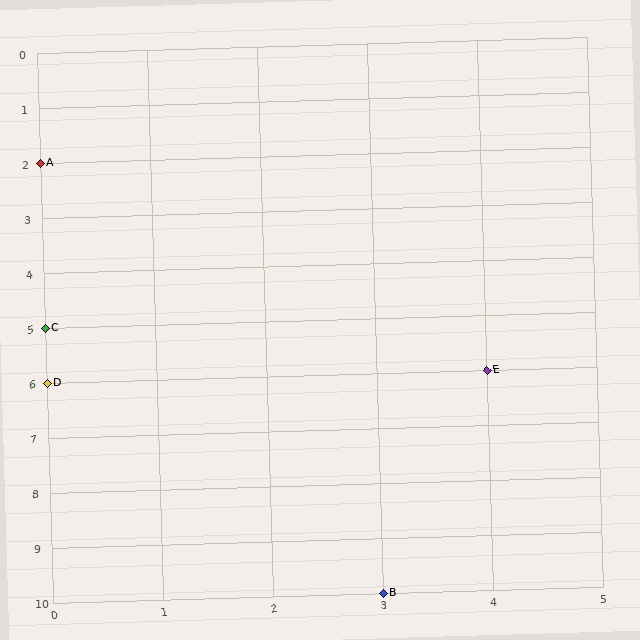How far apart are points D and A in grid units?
Points D and A are 4 rows apart.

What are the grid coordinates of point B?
Point B is at grid coordinates (3, 10).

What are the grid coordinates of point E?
Point E is at grid coordinates (4, 6).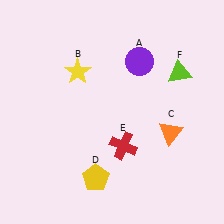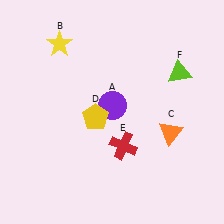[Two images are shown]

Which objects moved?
The objects that moved are: the purple circle (A), the yellow star (B), the yellow pentagon (D).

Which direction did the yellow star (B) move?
The yellow star (B) moved up.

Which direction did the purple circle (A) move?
The purple circle (A) moved down.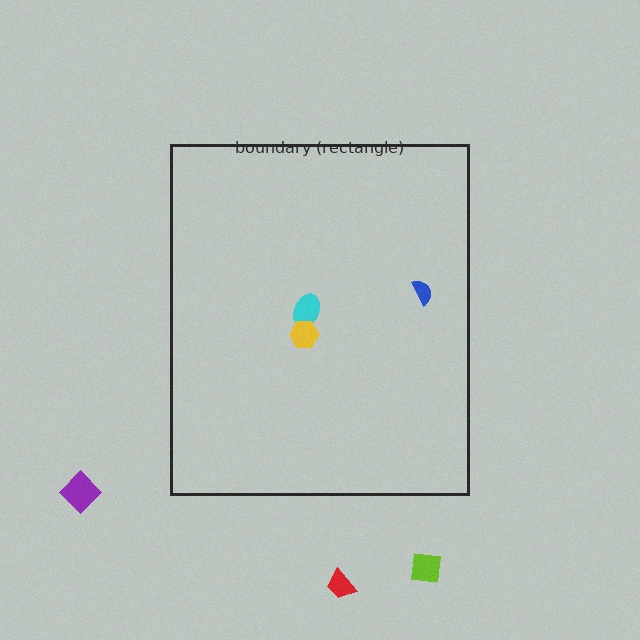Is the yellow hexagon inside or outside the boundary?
Inside.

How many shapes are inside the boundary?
3 inside, 3 outside.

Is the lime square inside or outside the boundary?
Outside.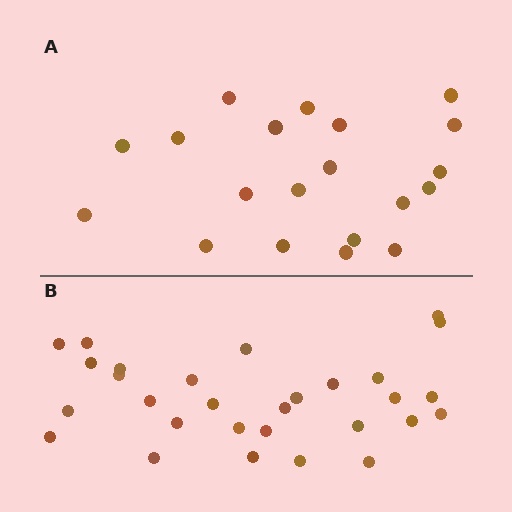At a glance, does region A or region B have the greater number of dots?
Region B (the bottom region) has more dots.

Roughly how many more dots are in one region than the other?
Region B has roughly 8 or so more dots than region A.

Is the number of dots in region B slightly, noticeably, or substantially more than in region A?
Region B has substantially more. The ratio is roughly 1.4 to 1.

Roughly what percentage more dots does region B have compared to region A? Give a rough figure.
About 45% more.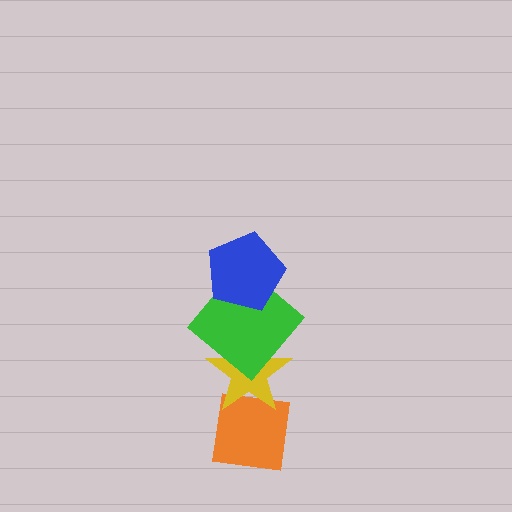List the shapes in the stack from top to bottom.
From top to bottom: the blue pentagon, the green diamond, the yellow star, the orange square.